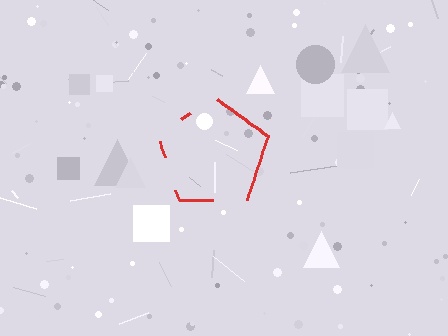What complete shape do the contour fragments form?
The contour fragments form a pentagon.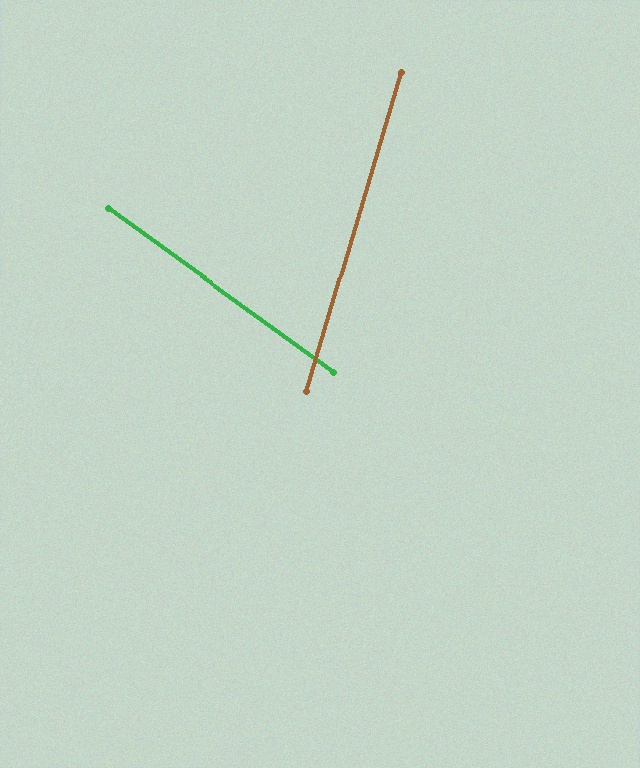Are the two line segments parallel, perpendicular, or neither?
Neither parallel nor perpendicular — they differ by about 71°.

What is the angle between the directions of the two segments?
Approximately 71 degrees.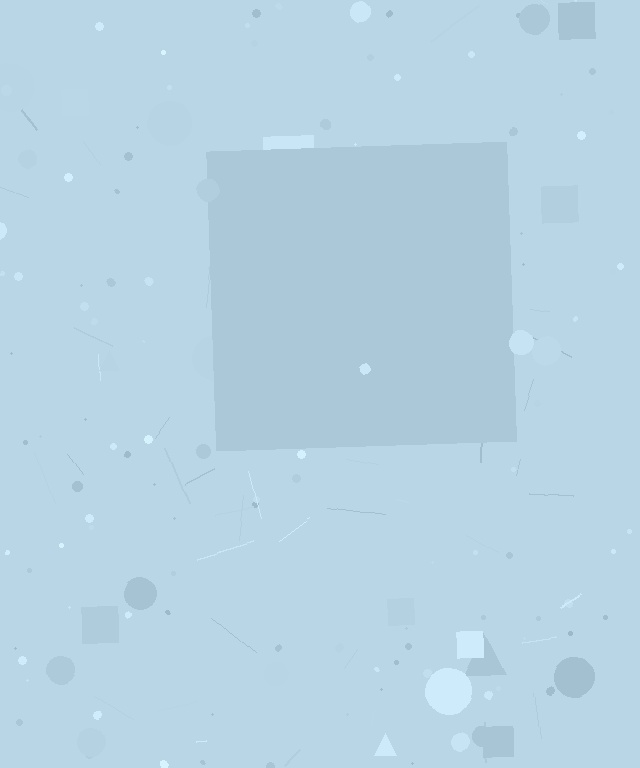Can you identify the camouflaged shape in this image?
The camouflaged shape is a square.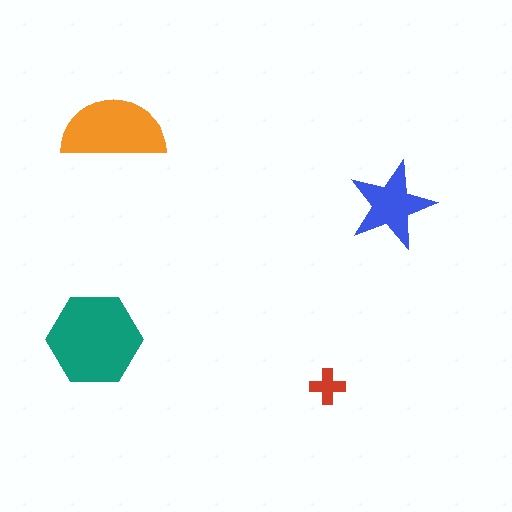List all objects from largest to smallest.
The teal hexagon, the orange semicircle, the blue star, the red cross.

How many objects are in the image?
There are 4 objects in the image.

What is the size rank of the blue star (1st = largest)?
3rd.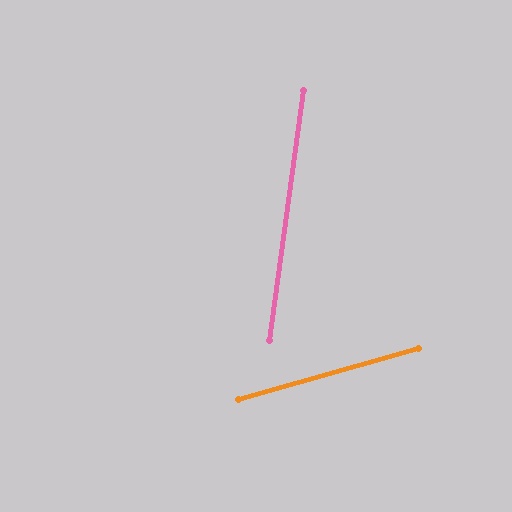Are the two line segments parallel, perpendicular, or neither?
Neither parallel nor perpendicular — they differ by about 66°.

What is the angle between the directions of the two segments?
Approximately 66 degrees.